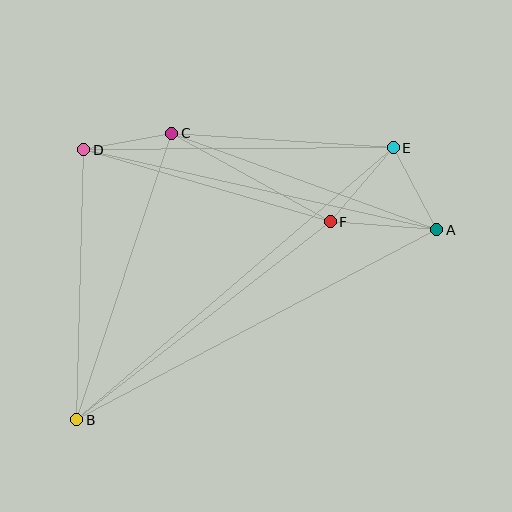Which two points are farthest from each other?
Points B and E are farthest from each other.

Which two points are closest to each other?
Points C and D are closest to each other.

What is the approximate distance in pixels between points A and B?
The distance between A and B is approximately 407 pixels.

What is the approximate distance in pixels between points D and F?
The distance between D and F is approximately 256 pixels.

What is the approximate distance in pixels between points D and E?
The distance between D and E is approximately 309 pixels.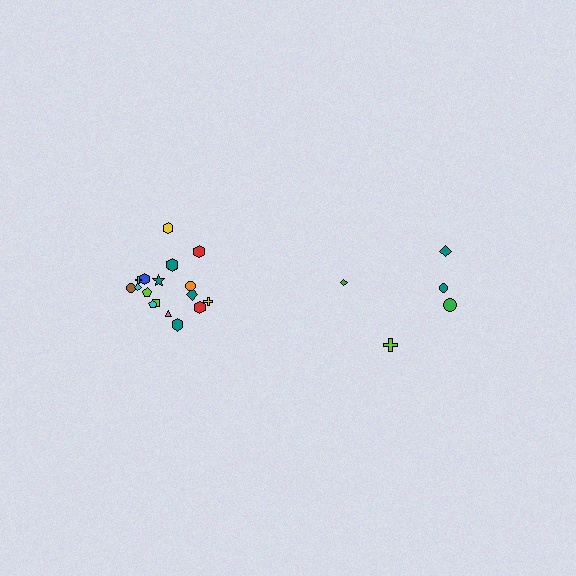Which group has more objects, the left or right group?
The left group.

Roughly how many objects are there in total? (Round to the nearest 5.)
Roughly 25 objects in total.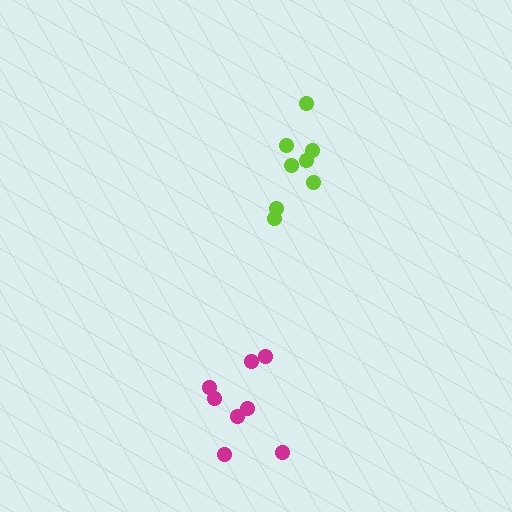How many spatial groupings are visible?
There are 2 spatial groupings.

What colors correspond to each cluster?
The clusters are colored: lime, magenta.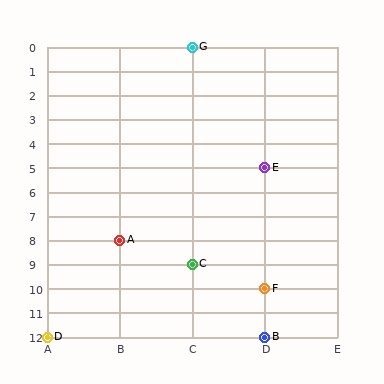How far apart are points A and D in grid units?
Points A and D are 1 column and 4 rows apart (about 4.1 grid units diagonally).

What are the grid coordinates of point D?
Point D is at grid coordinates (A, 12).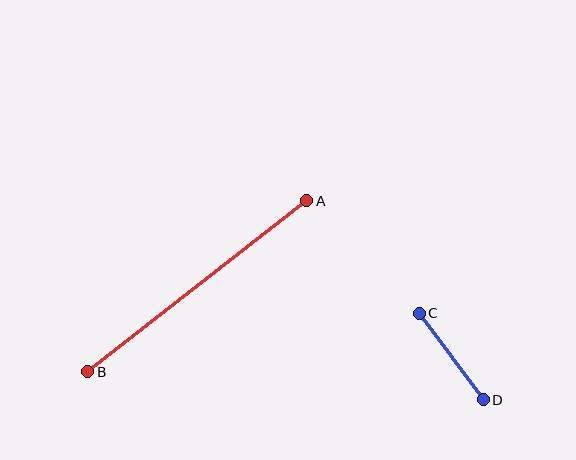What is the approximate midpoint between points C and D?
The midpoint is at approximately (451, 356) pixels.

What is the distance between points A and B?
The distance is approximately 278 pixels.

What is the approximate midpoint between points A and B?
The midpoint is at approximately (197, 286) pixels.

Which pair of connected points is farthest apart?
Points A and B are farthest apart.